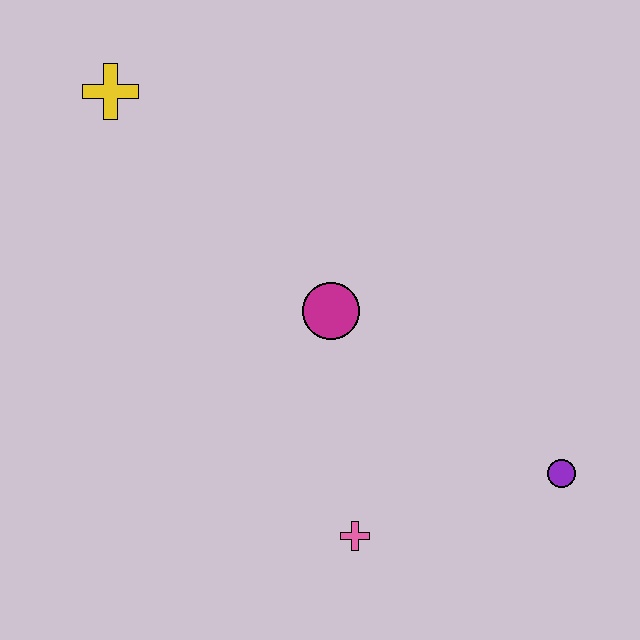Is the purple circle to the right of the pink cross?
Yes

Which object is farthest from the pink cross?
The yellow cross is farthest from the pink cross.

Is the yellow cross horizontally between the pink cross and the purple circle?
No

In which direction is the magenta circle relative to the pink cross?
The magenta circle is above the pink cross.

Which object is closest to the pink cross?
The purple circle is closest to the pink cross.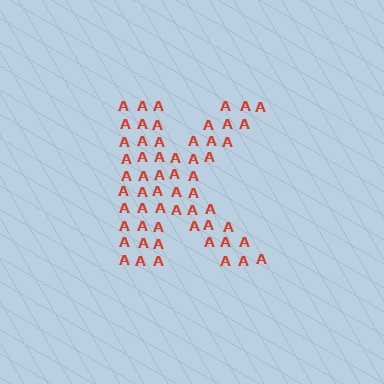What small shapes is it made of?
It is made of small letter A's.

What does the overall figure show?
The overall figure shows the letter K.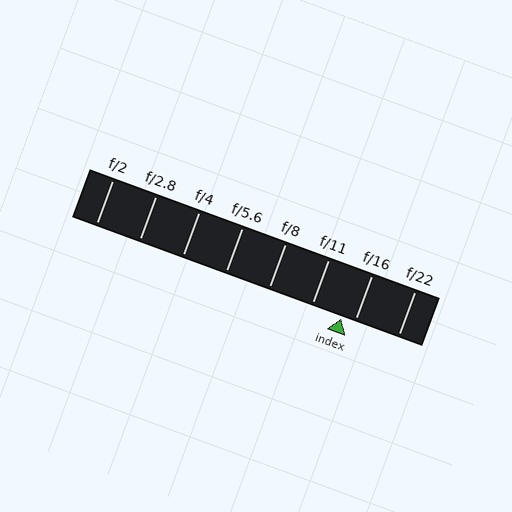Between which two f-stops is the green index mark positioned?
The index mark is between f/11 and f/16.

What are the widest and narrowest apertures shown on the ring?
The widest aperture shown is f/2 and the narrowest is f/22.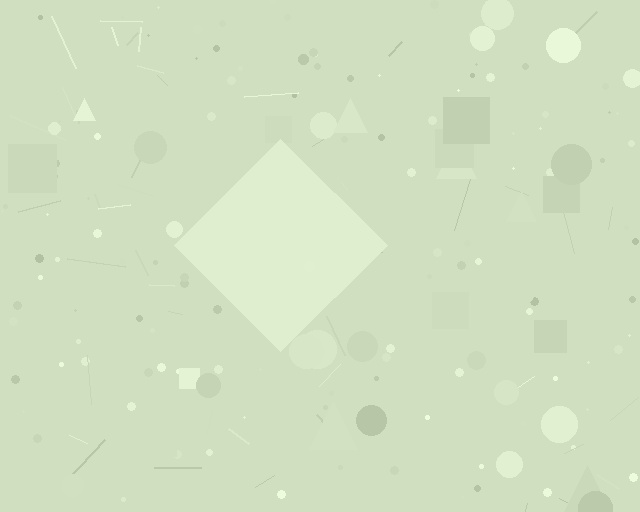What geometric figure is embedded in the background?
A diamond is embedded in the background.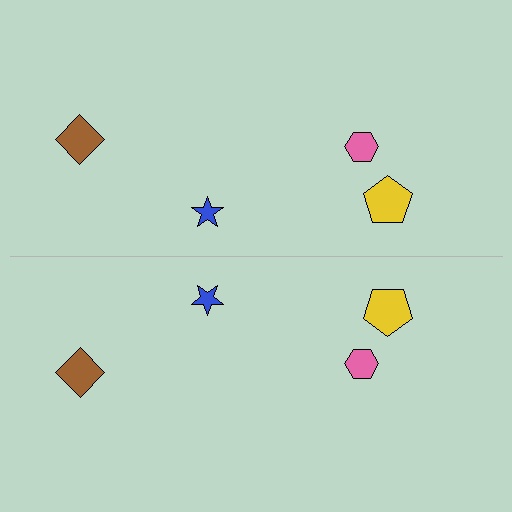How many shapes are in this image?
There are 8 shapes in this image.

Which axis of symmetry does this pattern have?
The pattern has a horizontal axis of symmetry running through the center of the image.